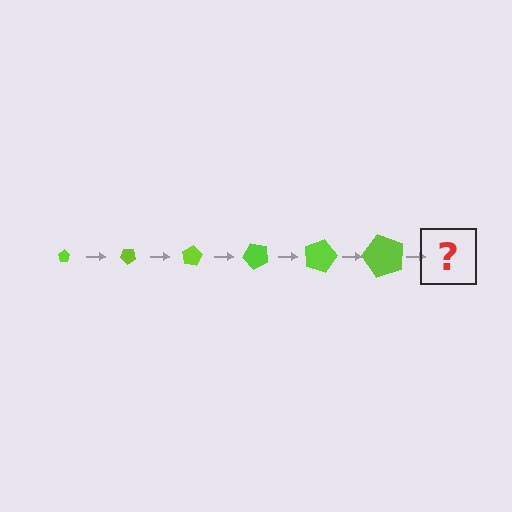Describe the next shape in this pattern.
It should be a pentagon, larger than the previous one and rotated 240 degrees from the start.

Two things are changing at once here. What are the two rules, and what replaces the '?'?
The two rules are that the pentagon grows larger each step and it rotates 40 degrees each step. The '?' should be a pentagon, larger than the previous one and rotated 240 degrees from the start.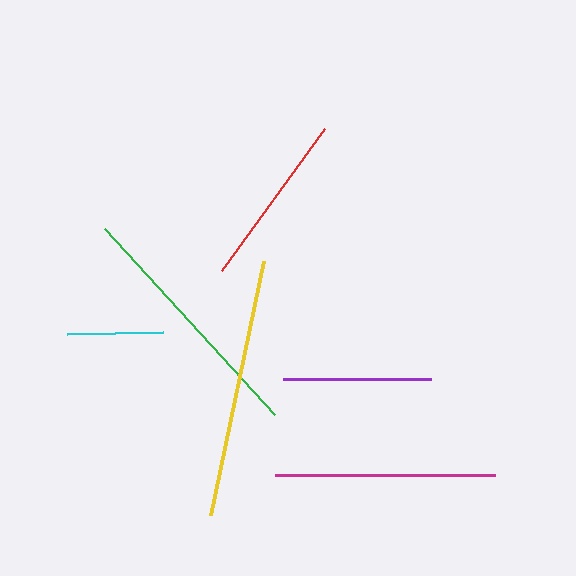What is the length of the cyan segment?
The cyan segment is approximately 96 pixels long.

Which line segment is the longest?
The yellow line is the longest at approximately 259 pixels.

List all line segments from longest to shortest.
From longest to shortest: yellow, green, magenta, red, purple, cyan.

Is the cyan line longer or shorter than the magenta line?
The magenta line is longer than the cyan line.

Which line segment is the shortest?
The cyan line is the shortest at approximately 96 pixels.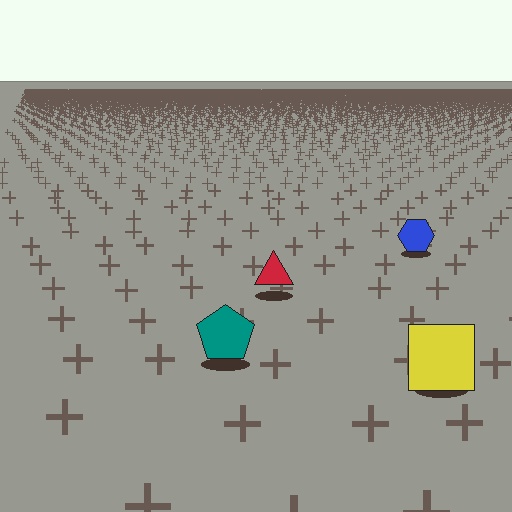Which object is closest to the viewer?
The yellow square is closest. The texture marks near it are larger and more spread out.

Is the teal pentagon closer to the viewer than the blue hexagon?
Yes. The teal pentagon is closer — you can tell from the texture gradient: the ground texture is coarser near it.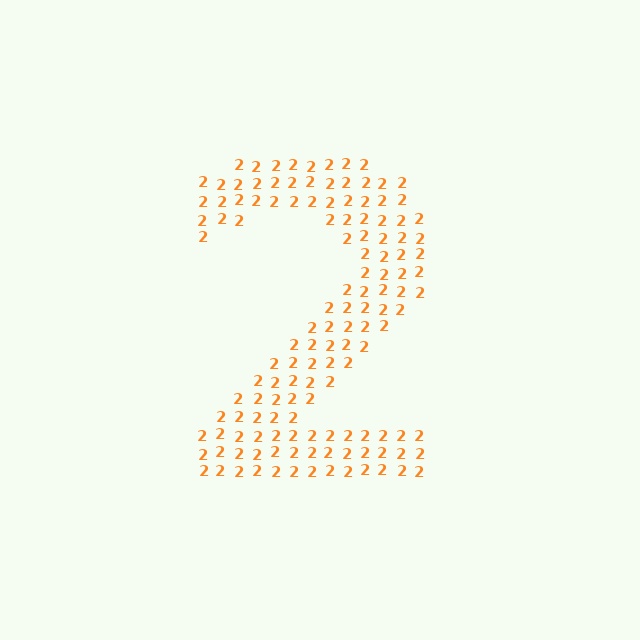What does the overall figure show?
The overall figure shows the digit 2.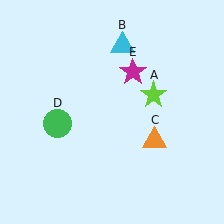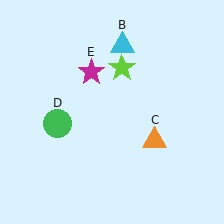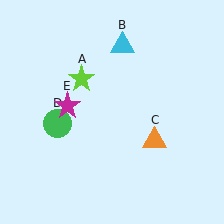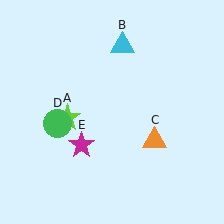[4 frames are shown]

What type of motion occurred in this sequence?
The lime star (object A), magenta star (object E) rotated counterclockwise around the center of the scene.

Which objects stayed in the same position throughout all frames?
Cyan triangle (object B) and orange triangle (object C) and green circle (object D) remained stationary.